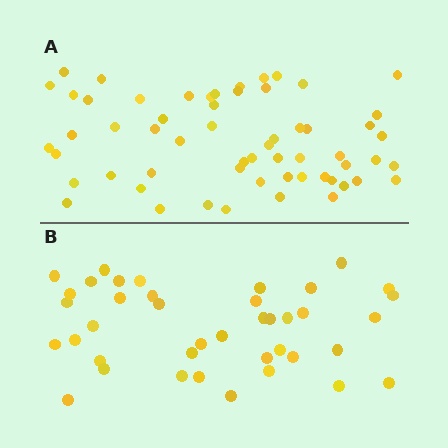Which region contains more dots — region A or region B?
Region A (the top region) has more dots.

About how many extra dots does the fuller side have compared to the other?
Region A has approximately 20 more dots than region B.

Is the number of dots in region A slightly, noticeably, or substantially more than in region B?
Region A has substantially more. The ratio is roughly 1.5 to 1.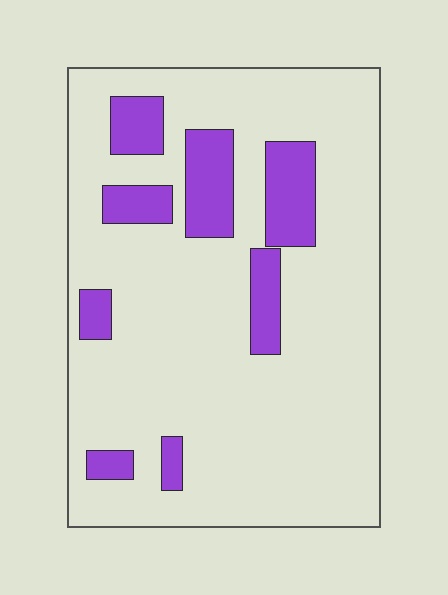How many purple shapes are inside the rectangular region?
8.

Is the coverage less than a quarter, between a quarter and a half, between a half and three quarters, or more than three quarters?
Less than a quarter.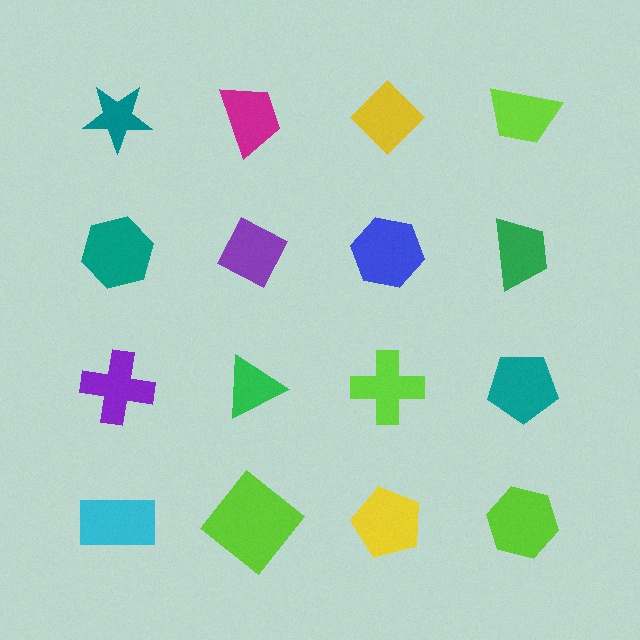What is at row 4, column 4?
A lime hexagon.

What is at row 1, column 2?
A magenta trapezoid.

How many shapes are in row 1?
4 shapes.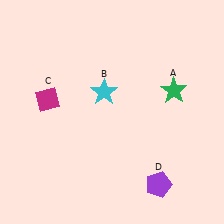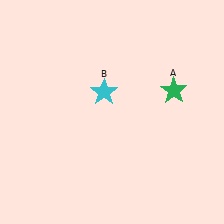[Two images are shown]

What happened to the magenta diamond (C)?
The magenta diamond (C) was removed in Image 2. It was in the top-left area of Image 1.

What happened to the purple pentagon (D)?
The purple pentagon (D) was removed in Image 2. It was in the bottom-right area of Image 1.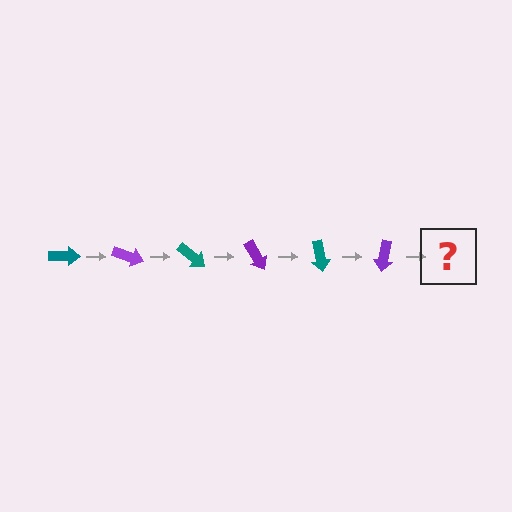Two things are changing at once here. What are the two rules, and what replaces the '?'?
The two rules are that it rotates 20 degrees each step and the color cycles through teal and purple. The '?' should be a teal arrow, rotated 120 degrees from the start.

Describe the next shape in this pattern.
It should be a teal arrow, rotated 120 degrees from the start.